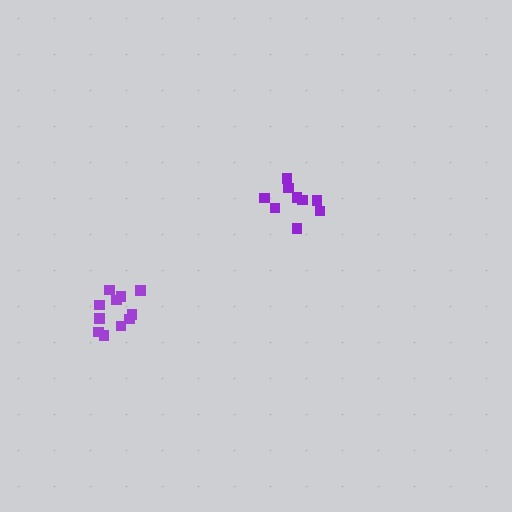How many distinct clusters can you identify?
There are 2 distinct clusters.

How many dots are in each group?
Group 1: 11 dots, Group 2: 9 dots (20 total).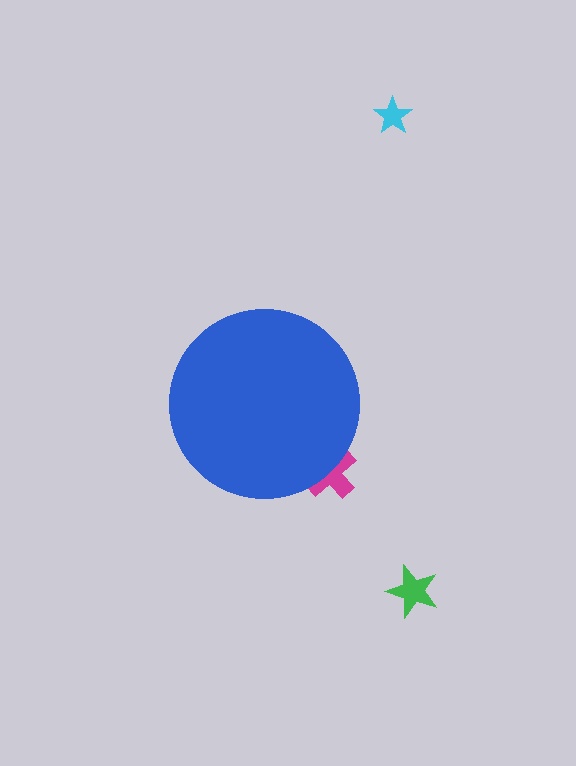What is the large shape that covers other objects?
A blue circle.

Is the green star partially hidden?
No, the green star is fully visible.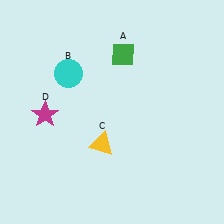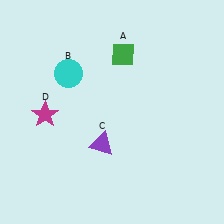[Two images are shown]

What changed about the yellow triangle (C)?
In Image 1, C is yellow. In Image 2, it changed to purple.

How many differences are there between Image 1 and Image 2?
There is 1 difference between the two images.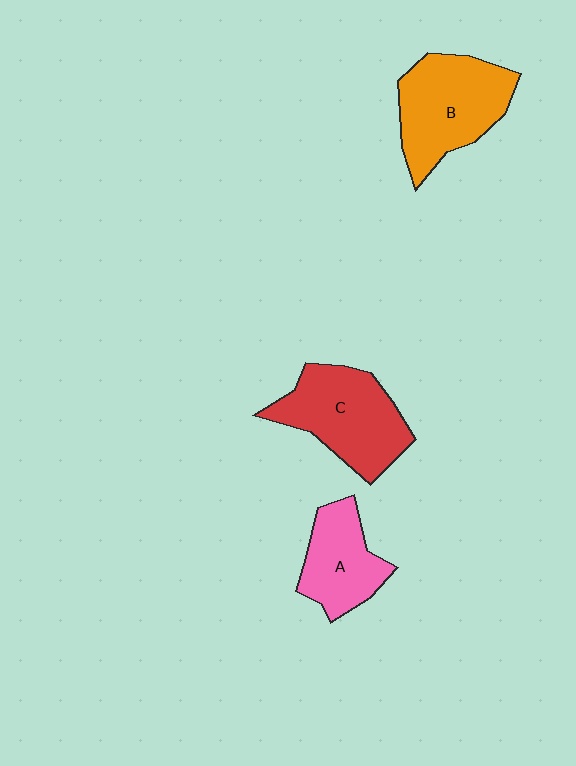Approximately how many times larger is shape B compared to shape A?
Approximately 1.4 times.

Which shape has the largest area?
Shape B (orange).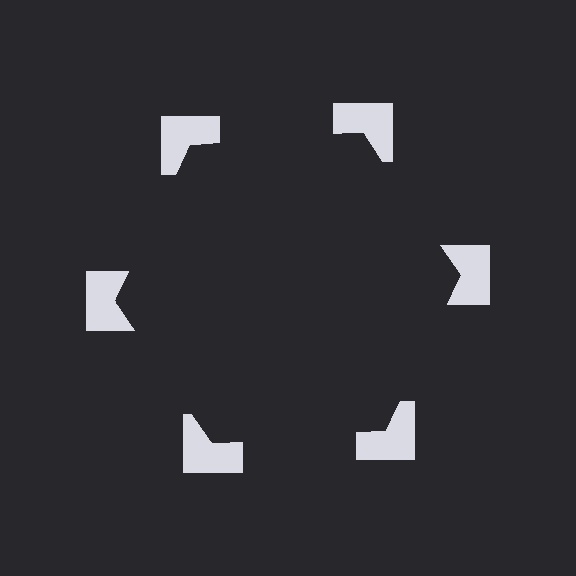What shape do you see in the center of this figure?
An illusory hexagon — its edges are inferred from the aligned wedge cuts in the notched squares, not physically drawn.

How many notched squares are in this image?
There are 6 — one at each vertex of the illusory hexagon.